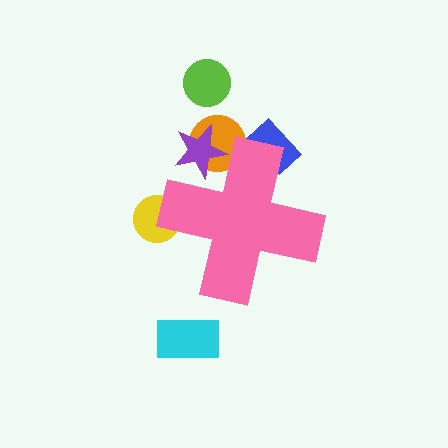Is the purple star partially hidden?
Yes, the purple star is partially hidden behind the pink cross.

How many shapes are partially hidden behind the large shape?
4 shapes are partially hidden.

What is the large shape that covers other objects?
A pink cross.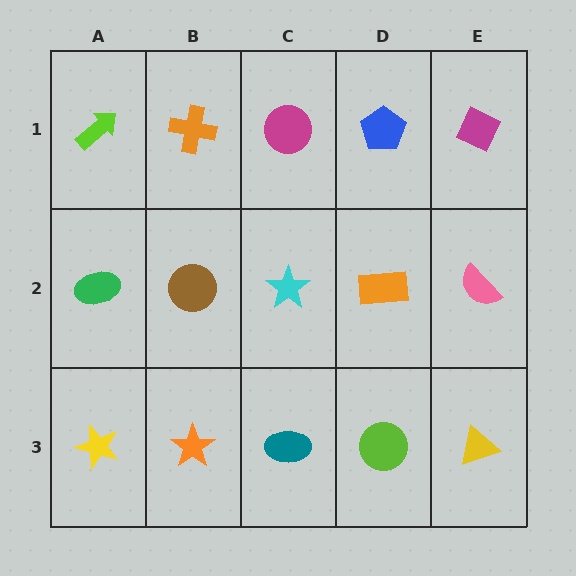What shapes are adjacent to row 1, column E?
A pink semicircle (row 2, column E), a blue pentagon (row 1, column D).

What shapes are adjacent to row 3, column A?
A green ellipse (row 2, column A), an orange star (row 3, column B).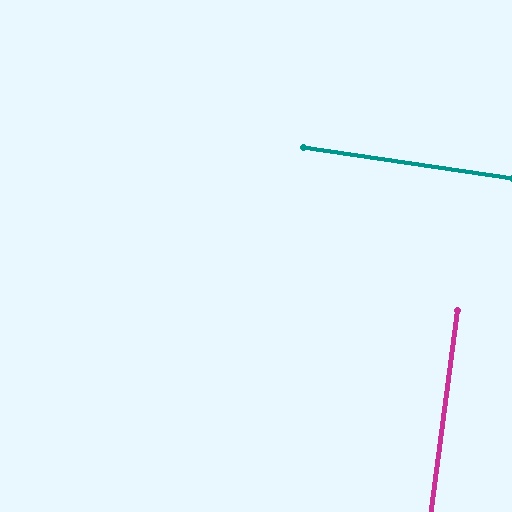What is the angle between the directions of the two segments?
Approximately 89 degrees.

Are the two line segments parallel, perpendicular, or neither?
Perpendicular — they meet at approximately 89°.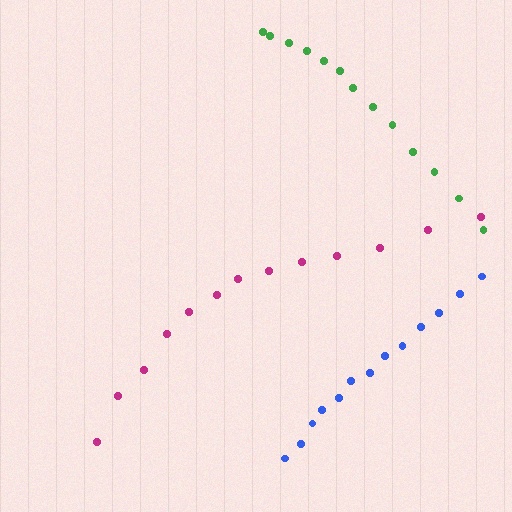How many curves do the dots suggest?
There are 3 distinct paths.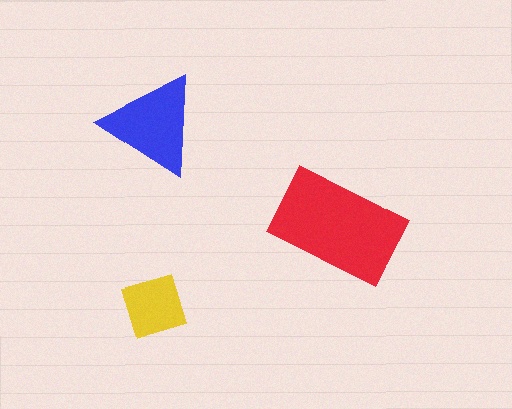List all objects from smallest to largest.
The yellow diamond, the blue triangle, the red rectangle.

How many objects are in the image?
There are 3 objects in the image.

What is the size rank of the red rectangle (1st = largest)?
1st.